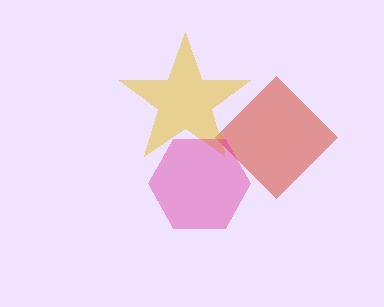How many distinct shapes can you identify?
There are 3 distinct shapes: a red diamond, a yellow star, a magenta hexagon.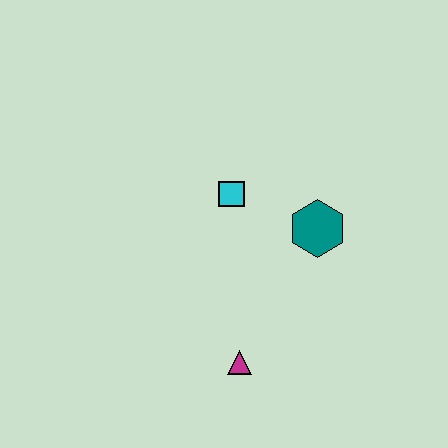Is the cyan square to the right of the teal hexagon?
No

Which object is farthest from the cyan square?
The magenta triangle is farthest from the cyan square.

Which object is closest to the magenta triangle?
The teal hexagon is closest to the magenta triangle.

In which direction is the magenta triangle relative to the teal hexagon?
The magenta triangle is below the teal hexagon.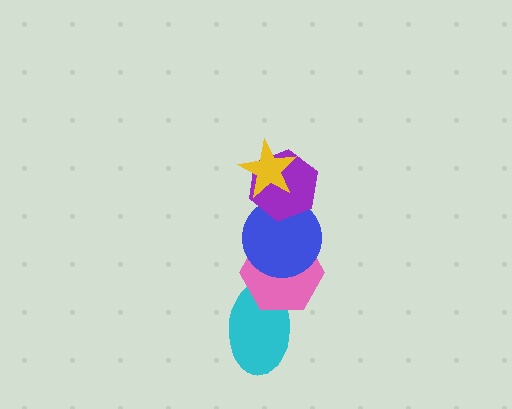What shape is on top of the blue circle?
The purple hexagon is on top of the blue circle.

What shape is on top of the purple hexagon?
The yellow star is on top of the purple hexagon.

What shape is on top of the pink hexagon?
The blue circle is on top of the pink hexagon.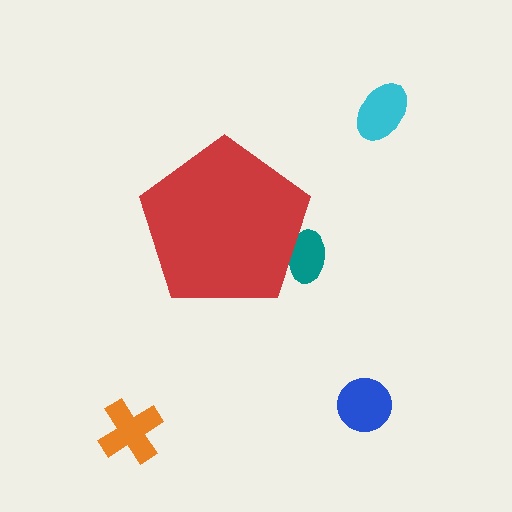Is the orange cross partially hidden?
No, the orange cross is fully visible.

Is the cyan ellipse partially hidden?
No, the cyan ellipse is fully visible.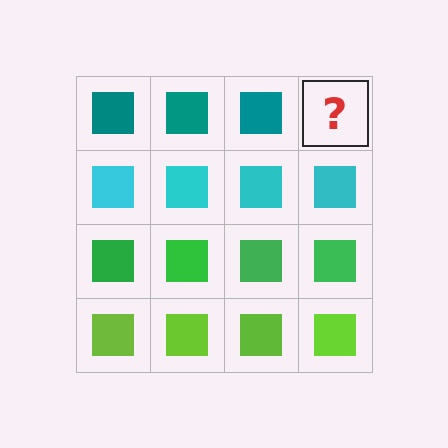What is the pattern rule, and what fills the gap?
The rule is that each row has a consistent color. The gap should be filled with a teal square.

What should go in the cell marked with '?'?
The missing cell should contain a teal square.